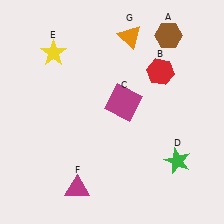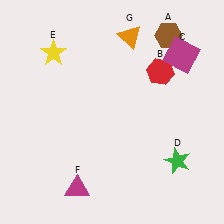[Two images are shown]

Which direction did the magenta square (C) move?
The magenta square (C) moved right.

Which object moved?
The magenta square (C) moved right.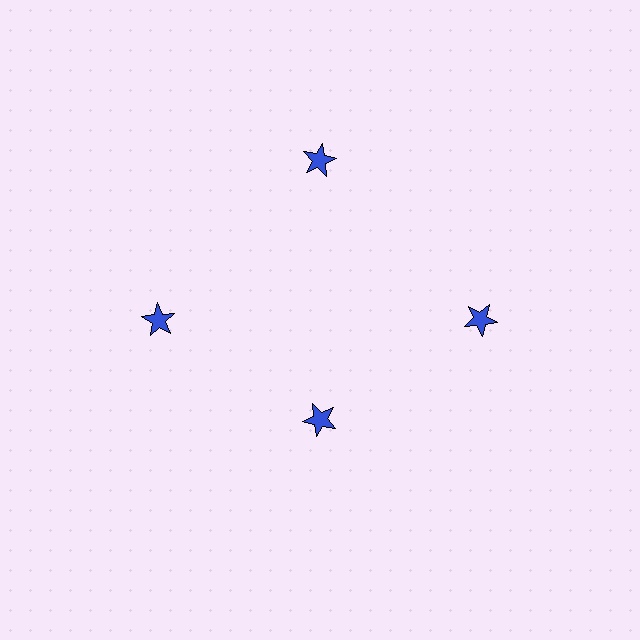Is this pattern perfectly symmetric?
No. The 4 blue stars are arranged in a ring, but one element near the 6 o'clock position is pulled inward toward the center, breaking the 4-fold rotational symmetry.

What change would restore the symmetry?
The symmetry would be restored by moving it outward, back onto the ring so that all 4 stars sit at equal angles and equal distance from the center.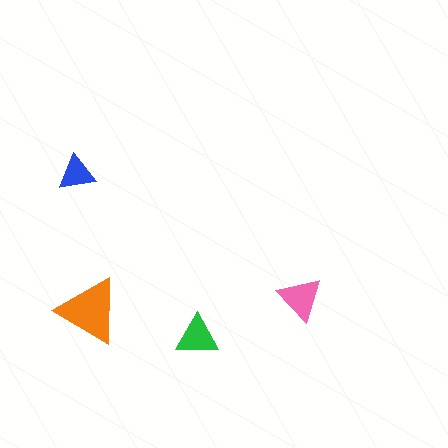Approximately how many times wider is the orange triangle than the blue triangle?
About 2 times wider.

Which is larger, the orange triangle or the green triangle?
The orange one.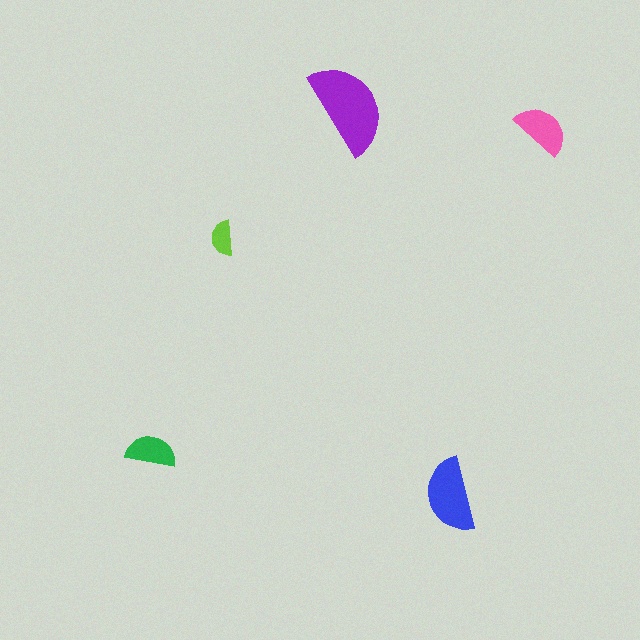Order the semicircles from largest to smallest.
the purple one, the blue one, the pink one, the green one, the lime one.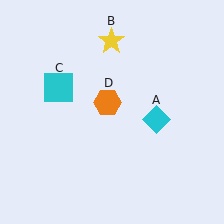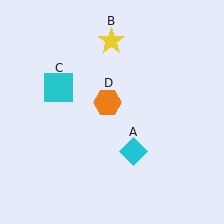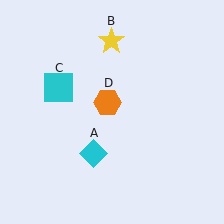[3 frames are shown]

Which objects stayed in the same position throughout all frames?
Yellow star (object B) and cyan square (object C) and orange hexagon (object D) remained stationary.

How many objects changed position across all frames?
1 object changed position: cyan diamond (object A).